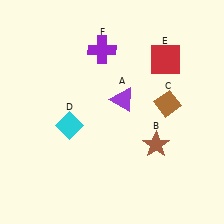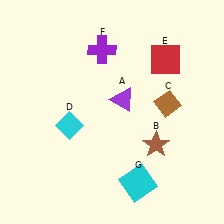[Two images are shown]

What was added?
A cyan square (G) was added in Image 2.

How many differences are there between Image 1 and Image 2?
There is 1 difference between the two images.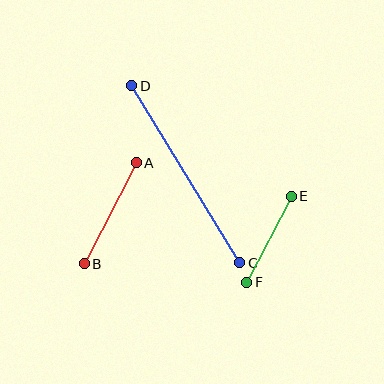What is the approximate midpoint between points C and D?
The midpoint is at approximately (186, 174) pixels.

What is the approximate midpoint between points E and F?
The midpoint is at approximately (269, 239) pixels.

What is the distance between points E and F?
The distance is approximately 97 pixels.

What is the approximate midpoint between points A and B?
The midpoint is at approximately (110, 213) pixels.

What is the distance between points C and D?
The distance is approximately 207 pixels.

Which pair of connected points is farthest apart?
Points C and D are farthest apart.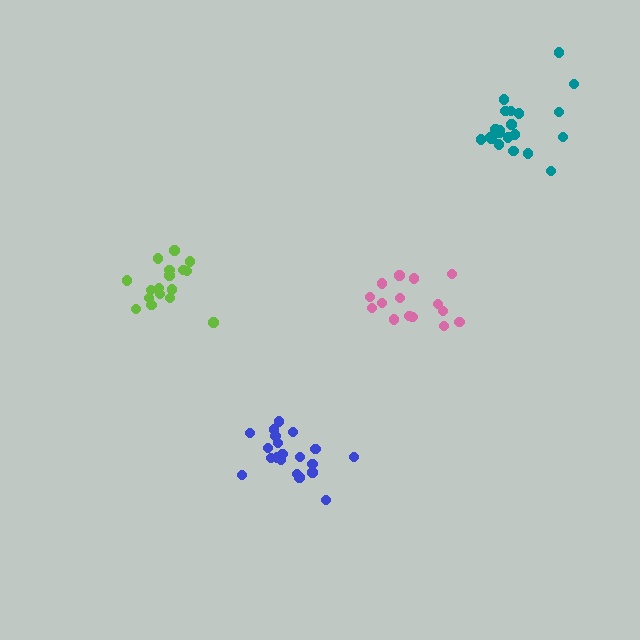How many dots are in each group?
Group 1: 15 dots, Group 2: 21 dots, Group 3: 17 dots, Group 4: 21 dots (74 total).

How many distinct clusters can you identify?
There are 4 distinct clusters.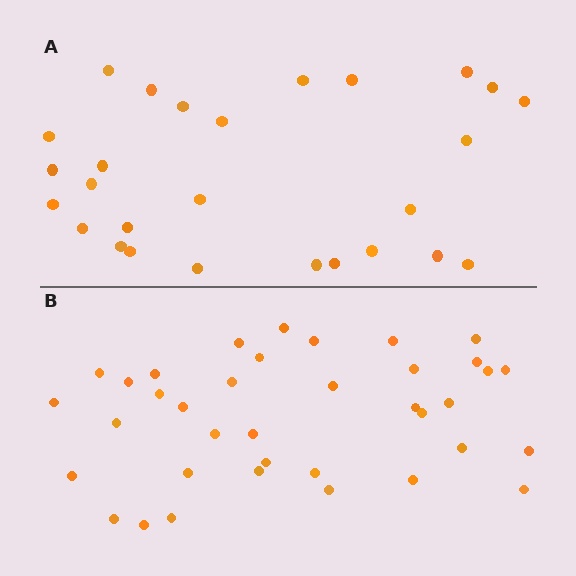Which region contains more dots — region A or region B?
Region B (the bottom region) has more dots.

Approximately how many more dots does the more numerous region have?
Region B has roughly 10 or so more dots than region A.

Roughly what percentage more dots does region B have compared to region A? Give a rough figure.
About 35% more.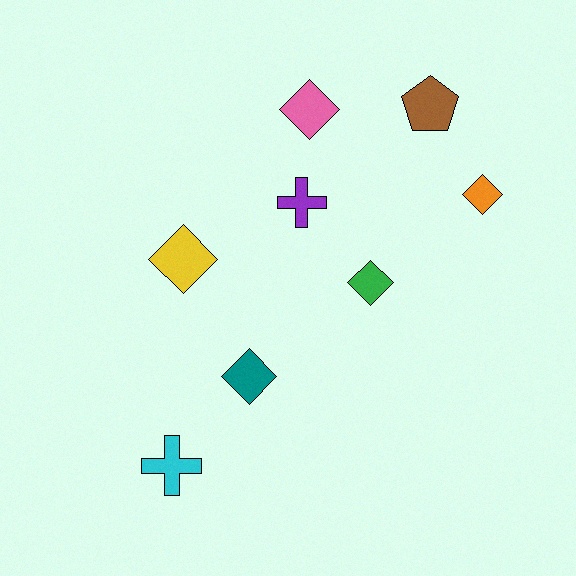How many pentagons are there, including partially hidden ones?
There is 1 pentagon.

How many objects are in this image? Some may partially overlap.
There are 8 objects.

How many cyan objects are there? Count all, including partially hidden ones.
There is 1 cyan object.